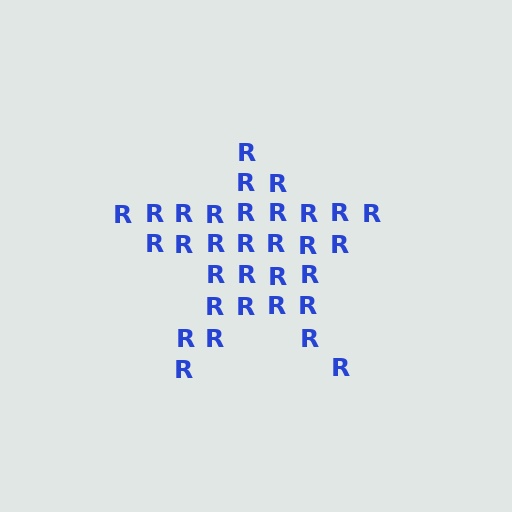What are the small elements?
The small elements are letter R's.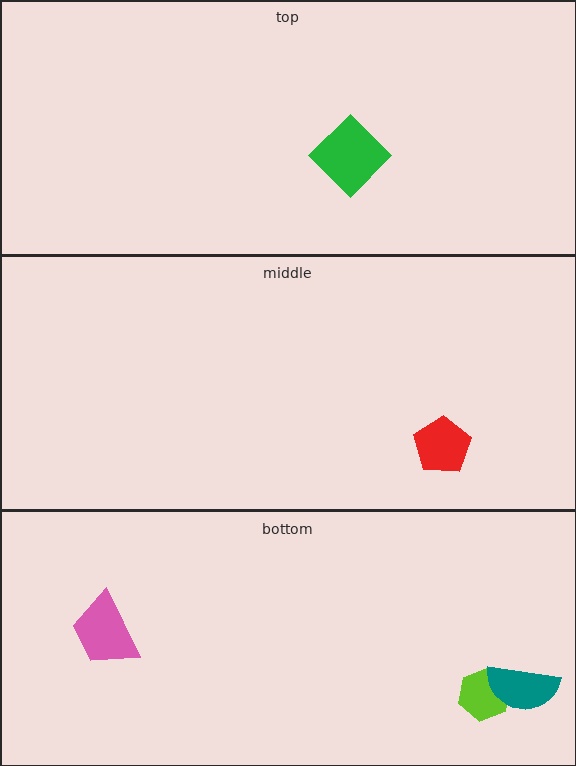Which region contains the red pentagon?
The middle region.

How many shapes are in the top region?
1.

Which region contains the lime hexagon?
The bottom region.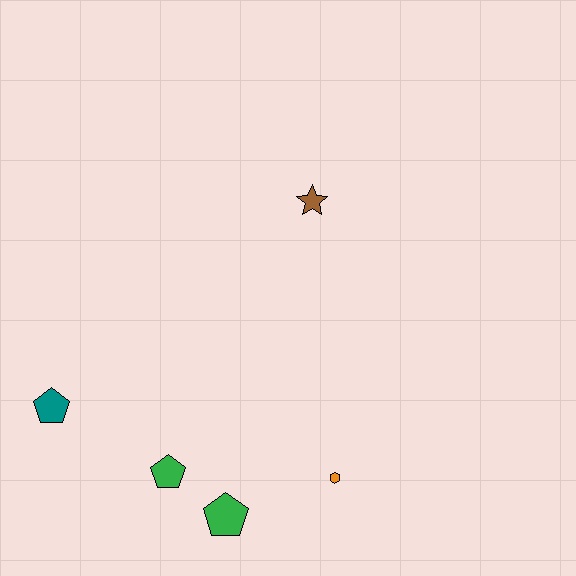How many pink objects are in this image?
There are no pink objects.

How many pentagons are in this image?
There are 3 pentagons.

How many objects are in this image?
There are 5 objects.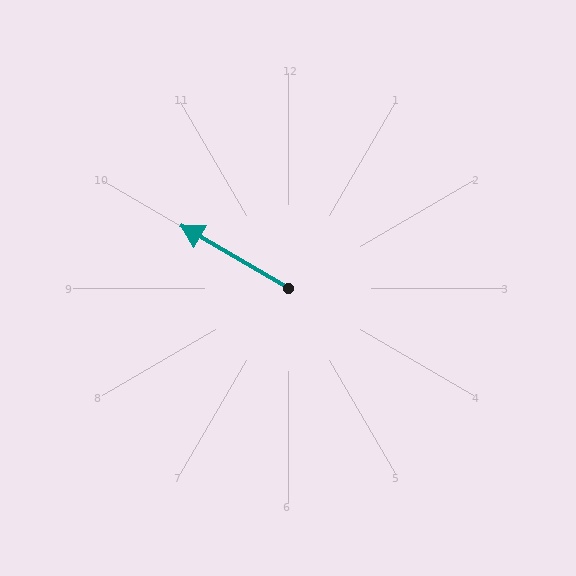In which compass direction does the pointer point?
Northwest.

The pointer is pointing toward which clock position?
Roughly 10 o'clock.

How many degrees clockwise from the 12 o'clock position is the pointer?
Approximately 300 degrees.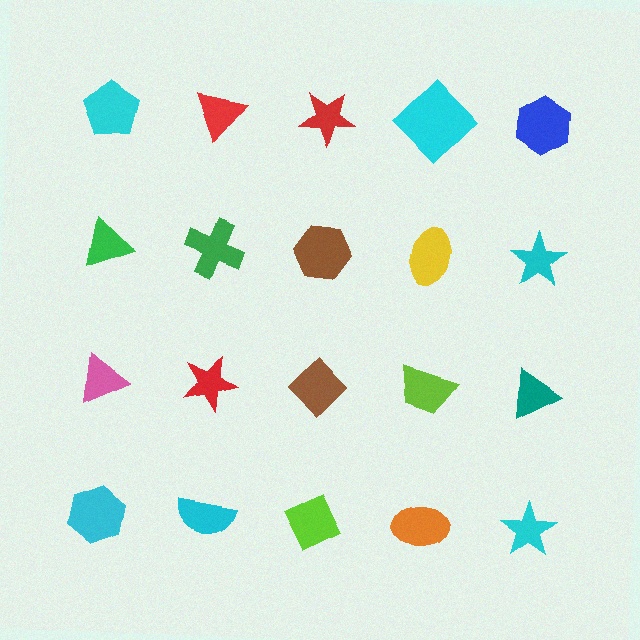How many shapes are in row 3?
5 shapes.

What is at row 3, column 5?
A teal triangle.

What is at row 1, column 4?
A cyan diamond.